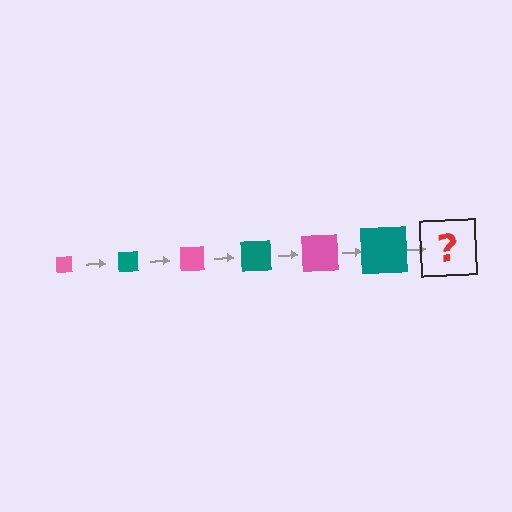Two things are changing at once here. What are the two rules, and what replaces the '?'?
The two rules are that the square grows larger each step and the color cycles through pink and teal. The '?' should be a pink square, larger than the previous one.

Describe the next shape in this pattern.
It should be a pink square, larger than the previous one.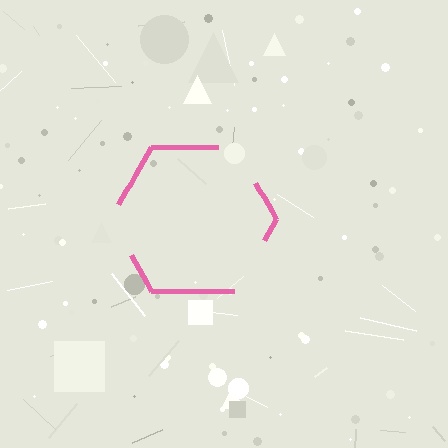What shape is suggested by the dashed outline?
The dashed outline suggests a hexagon.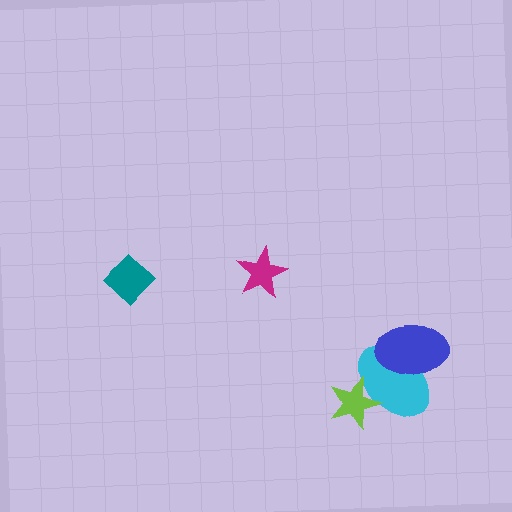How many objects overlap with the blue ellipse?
1 object overlaps with the blue ellipse.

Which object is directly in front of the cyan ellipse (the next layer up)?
The blue ellipse is directly in front of the cyan ellipse.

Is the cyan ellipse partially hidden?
Yes, it is partially covered by another shape.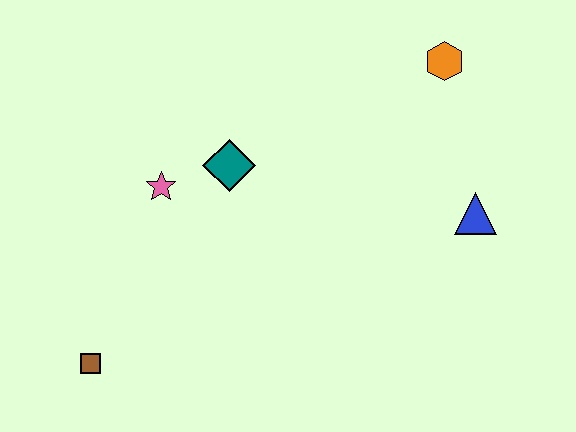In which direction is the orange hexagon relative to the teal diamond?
The orange hexagon is to the right of the teal diamond.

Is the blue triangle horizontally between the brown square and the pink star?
No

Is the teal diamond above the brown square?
Yes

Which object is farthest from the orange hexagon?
The brown square is farthest from the orange hexagon.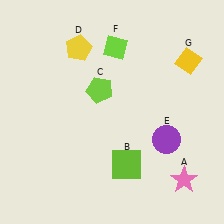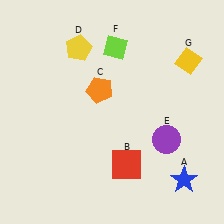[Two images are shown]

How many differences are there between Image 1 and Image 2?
There are 3 differences between the two images.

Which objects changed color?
A changed from pink to blue. B changed from lime to red. C changed from lime to orange.